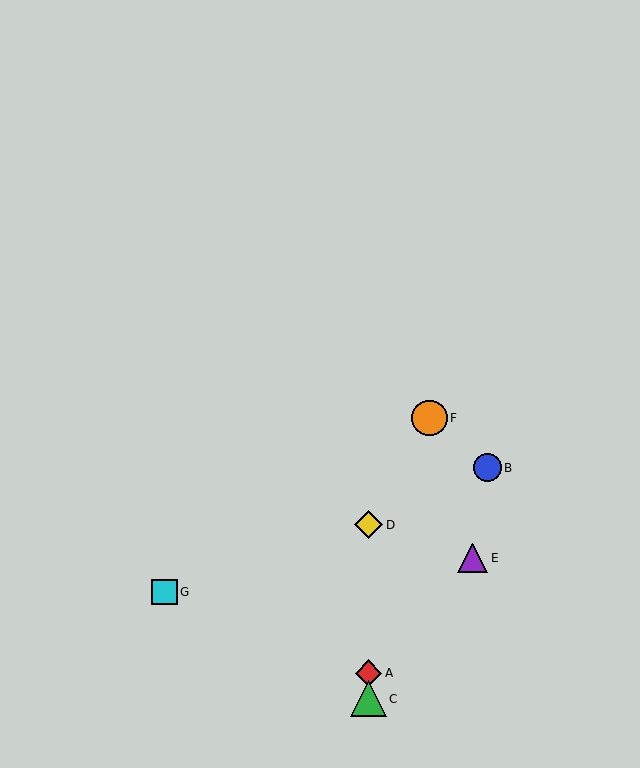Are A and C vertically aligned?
Yes, both are at x≈369.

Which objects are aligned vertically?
Objects A, C, D are aligned vertically.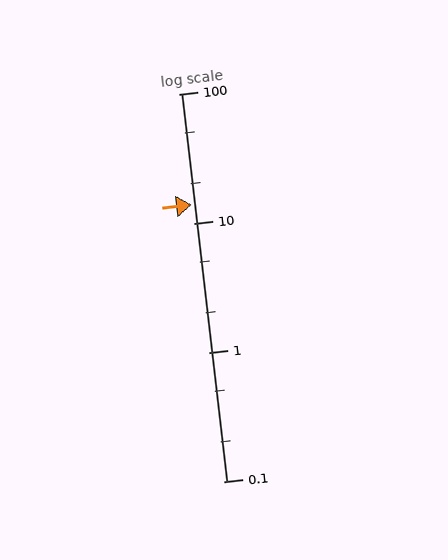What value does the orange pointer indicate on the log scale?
The pointer indicates approximately 14.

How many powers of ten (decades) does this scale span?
The scale spans 3 decades, from 0.1 to 100.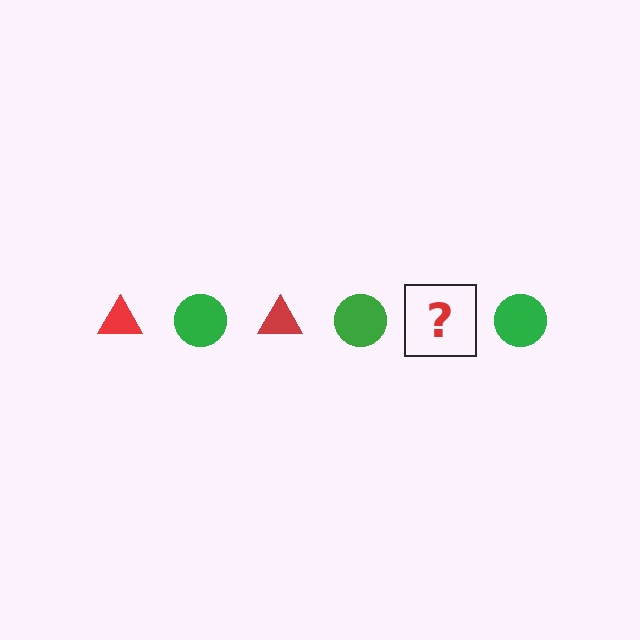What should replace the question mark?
The question mark should be replaced with a red triangle.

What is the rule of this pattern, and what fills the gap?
The rule is that the pattern alternates between red triangle and green circle. The gap should be filled with a red triangle.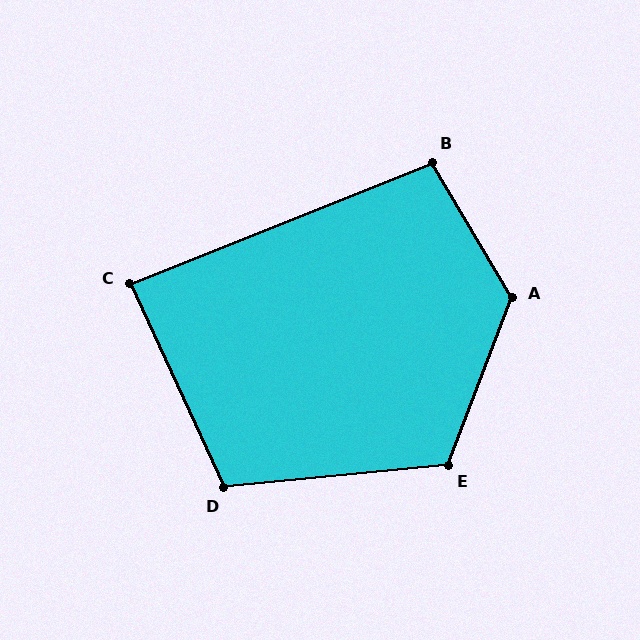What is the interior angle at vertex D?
Approximately 109 degrees (obtuse).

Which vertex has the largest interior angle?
A, at approximately 129 degrees.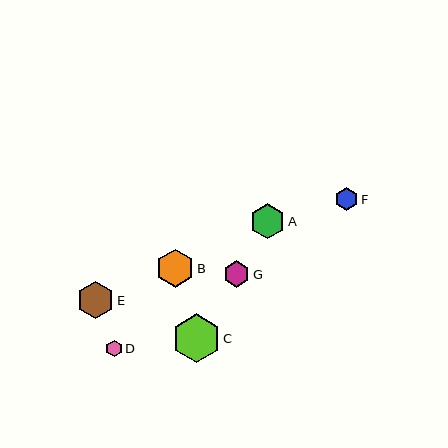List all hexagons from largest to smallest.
From largest to smallest: C, B, E, A, G, F, D.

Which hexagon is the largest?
Hexagon C is the largest with a size of approximately 49 pixels.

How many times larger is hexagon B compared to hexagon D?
Hexagon B is approximately 2.3 times the size of hexagon D.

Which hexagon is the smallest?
Hexagon D is the smallest with a size of approximately 17 pixels.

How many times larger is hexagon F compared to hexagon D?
Hexagon F is approximately 1.4 times the size of hexagon D.